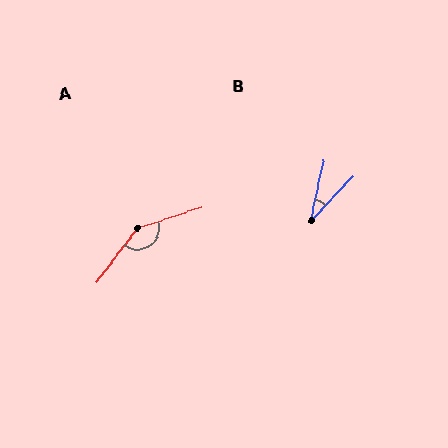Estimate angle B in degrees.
Approximately 31 degrees.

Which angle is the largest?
A, at approximately 145 degrees.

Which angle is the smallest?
B, at approximately 31 degrees.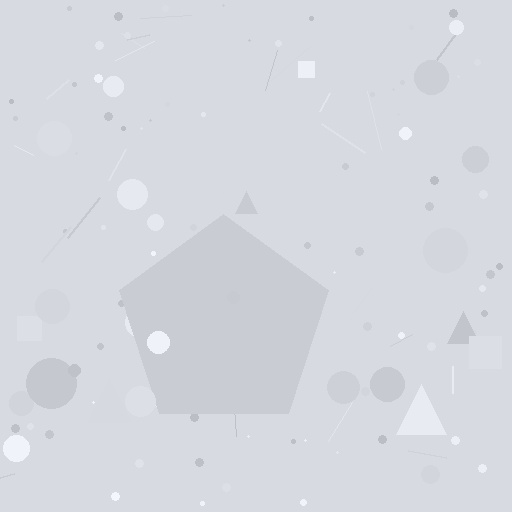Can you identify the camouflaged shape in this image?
The camouflaged shape is a pentagon.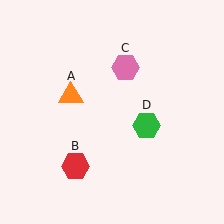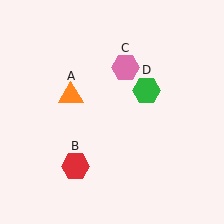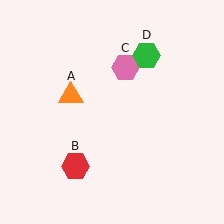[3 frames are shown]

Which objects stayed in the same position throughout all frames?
Orange triangle (object A) and red hexagon (object B) and pink hexagon (object C) remained stationary.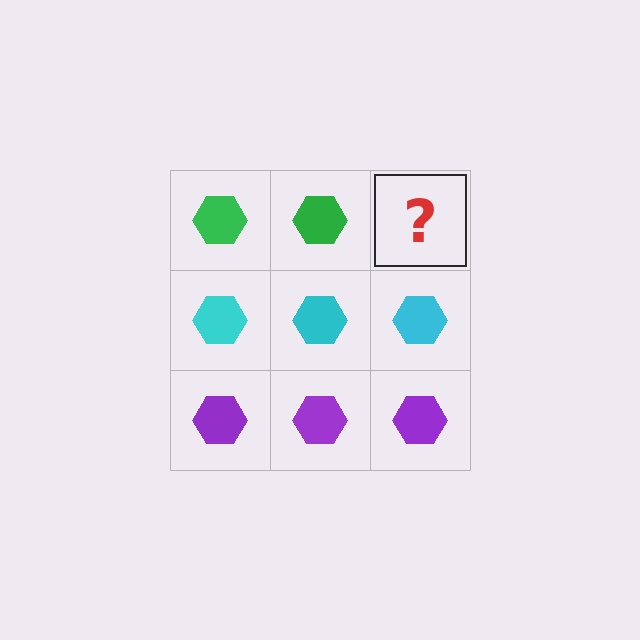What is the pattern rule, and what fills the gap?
The rule is that each row has a consistent color. The gap should be filled with a green hexagon.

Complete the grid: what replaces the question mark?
The question mark should be replaced with a green hexagon.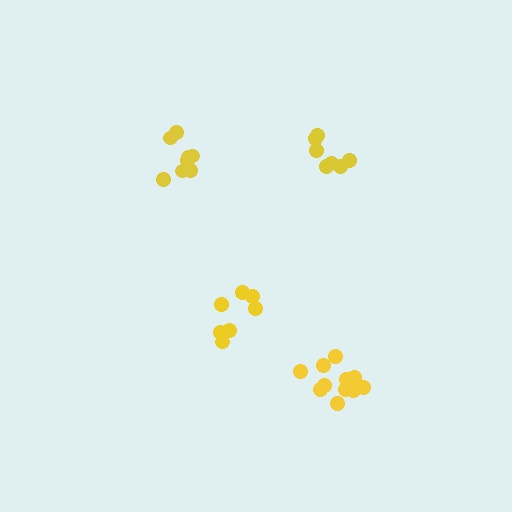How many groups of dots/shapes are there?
There are 4 groups.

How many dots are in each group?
Group 1: 12 dots, Group 2: 7 dots, Group 3: 7 dots, Group 4: 8 dots (34 total).